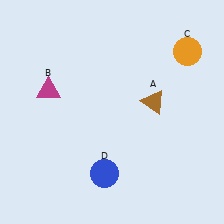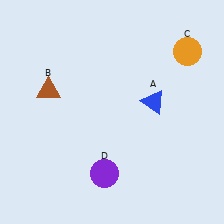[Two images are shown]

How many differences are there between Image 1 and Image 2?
There are 3 differences between the two images.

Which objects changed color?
A changed from brown to blue. B changed from magenta to brown. D changed from blue to purple.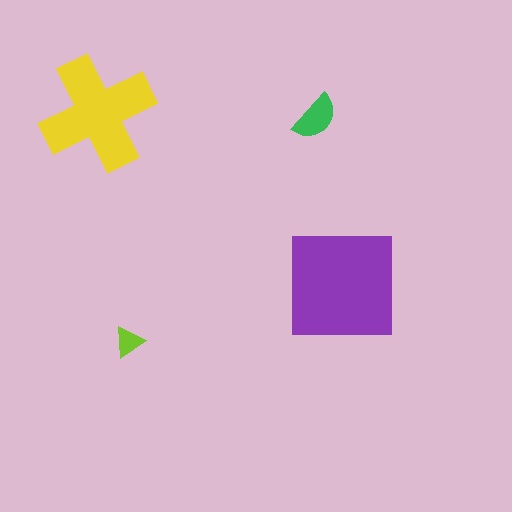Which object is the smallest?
The lime triangle.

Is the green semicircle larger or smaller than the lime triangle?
Larger.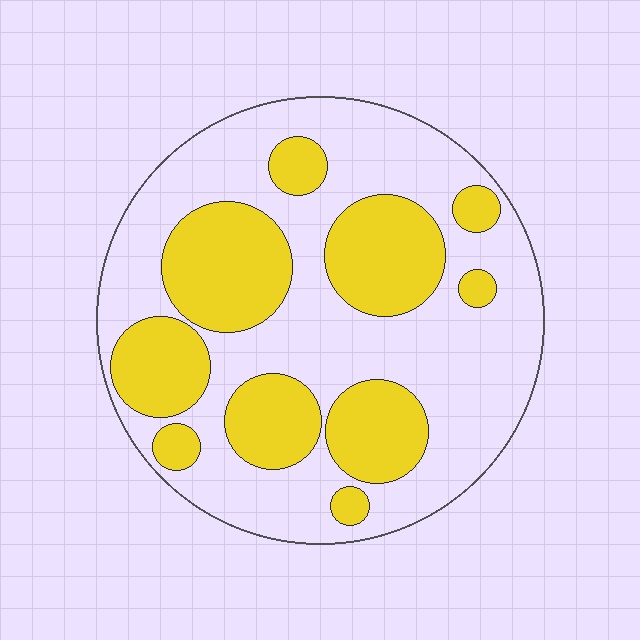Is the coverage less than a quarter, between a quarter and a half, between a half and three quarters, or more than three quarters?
Between a quarter and a half.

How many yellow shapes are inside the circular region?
10.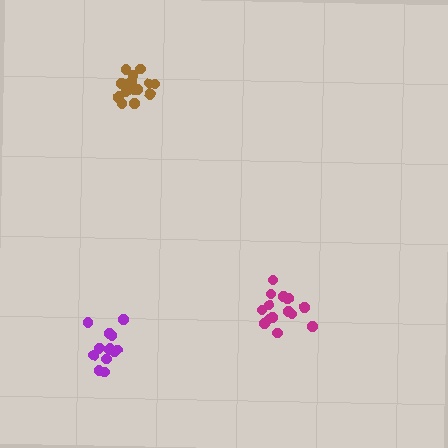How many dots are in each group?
Group 1: 13 dots, Group 2: 15 dots, Group 3: 17 dots (45 total).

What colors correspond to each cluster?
The clusters are colored: purple, magenta, brown.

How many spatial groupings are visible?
There are 3 spatial groupings.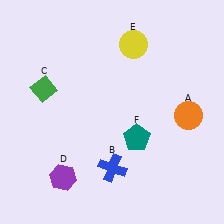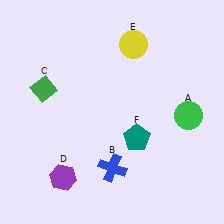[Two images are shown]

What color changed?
The circle (A) changed from orange in Image 1 to green in Image 2.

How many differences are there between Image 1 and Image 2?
There is 1 difference between the two images.